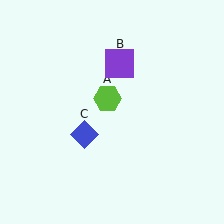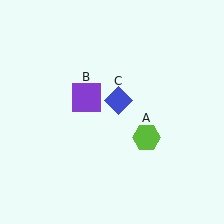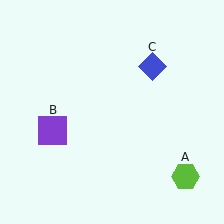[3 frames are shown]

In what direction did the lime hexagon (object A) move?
The lime hexagon (object A) moved down and to the right.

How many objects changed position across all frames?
3 objects changed position: lime hexagon (object A), purple square (object B), blue diamond (object C).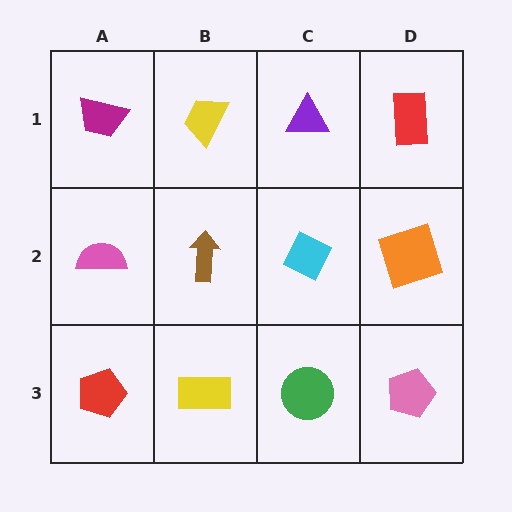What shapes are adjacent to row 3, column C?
A cyan diamond (row 2, column C), a yellow rectangle (row 3, column B), a pink pentagon (row 3, column D).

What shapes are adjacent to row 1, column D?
An orange square (row 2, column D), a purple triangle (row 1, column C).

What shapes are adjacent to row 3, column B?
A brown arrow (row 2, column B), a red pentagon (row 3, column A), a green circle (row 3, column C).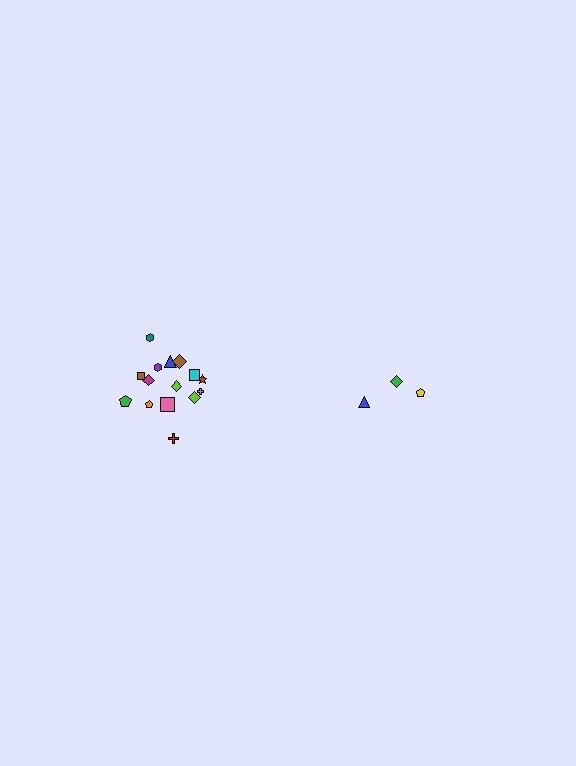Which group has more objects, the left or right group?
The left group.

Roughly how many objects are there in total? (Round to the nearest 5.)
Roughly 20 objects in total.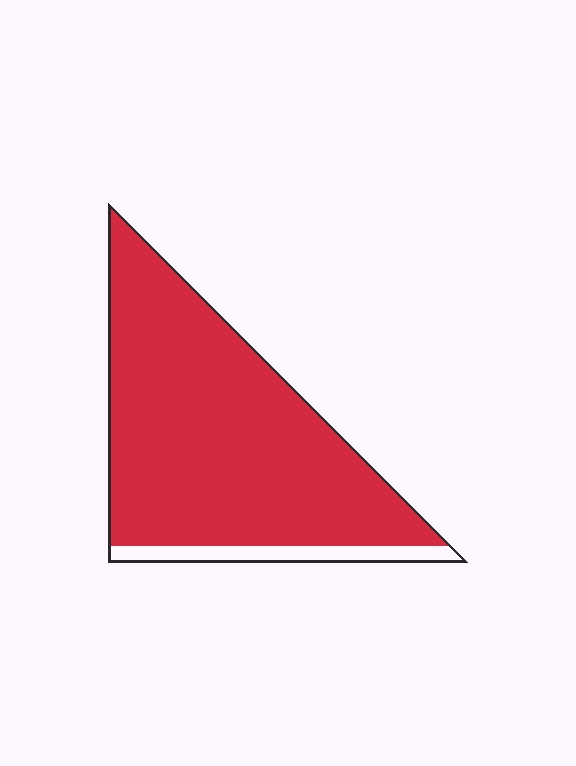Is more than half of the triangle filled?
Yes.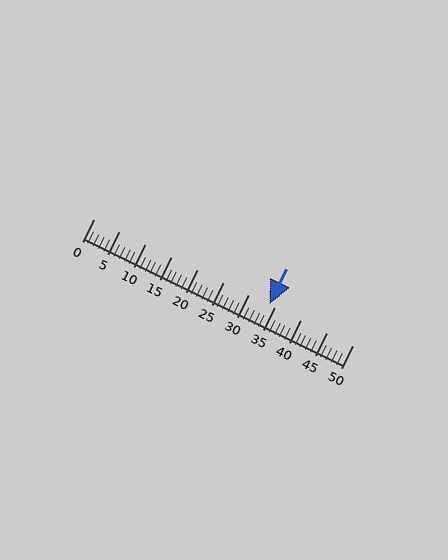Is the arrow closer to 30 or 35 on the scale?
The arrow is closer to 35.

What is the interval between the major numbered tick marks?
The major tick marks are spaced 5 units apart.